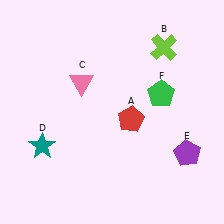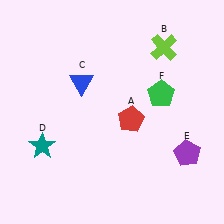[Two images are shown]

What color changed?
The triangle (C) changed from pink in Image 1 to blue in Image 2.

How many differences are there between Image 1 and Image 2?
There is 1 difference between the two images.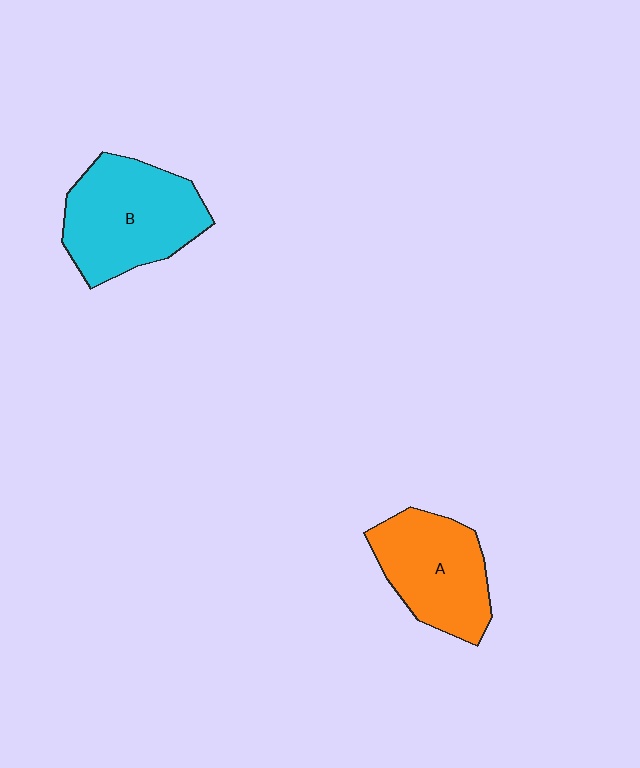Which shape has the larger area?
Shape B (cyan).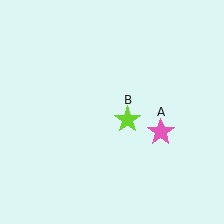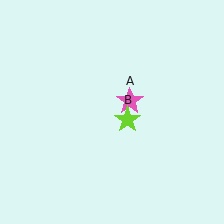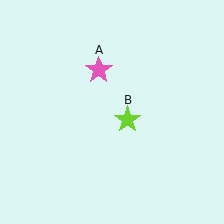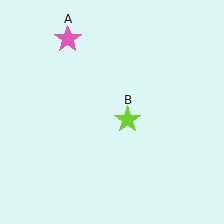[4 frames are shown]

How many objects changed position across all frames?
1 object changed position: pink star (object A).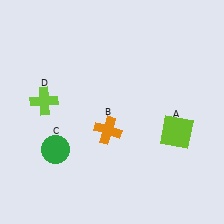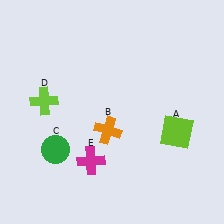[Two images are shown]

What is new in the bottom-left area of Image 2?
A magenta cross (E) was added in the bottom-left area of Image 2.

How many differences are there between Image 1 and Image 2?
There is 1 difference between the two images.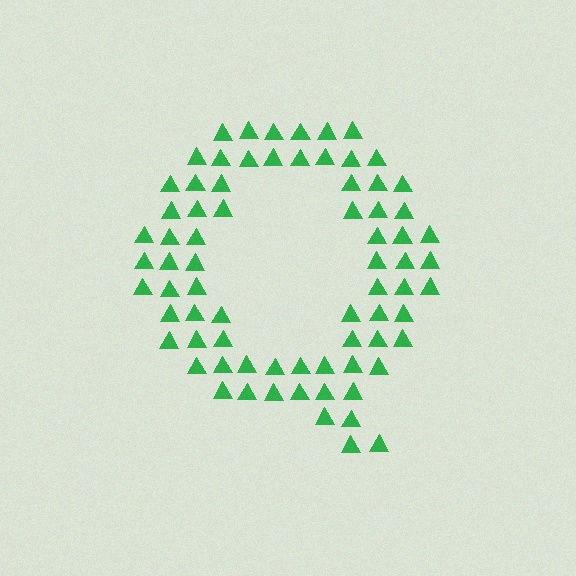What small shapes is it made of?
It is made of small triangles.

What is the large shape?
The large shape is the letter Q.